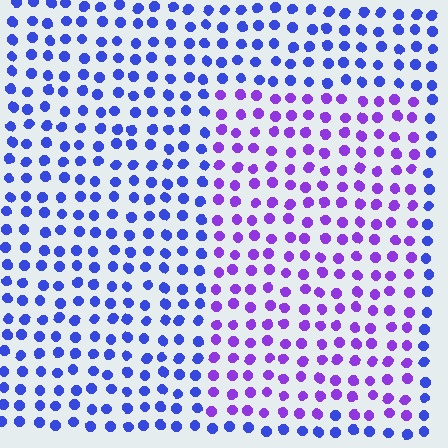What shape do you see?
I see a rectangle.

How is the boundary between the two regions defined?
The boundary is defined purely by a slight shift in hue (about 39 degrees). Spacing, size, and orientation are identical on both sides.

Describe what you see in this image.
The image is filled with small blue elements in a uniform arrangement. A rectangle-shaped region is visible where the elements are tinted to a slightly different hue, forming a subtle color boundary.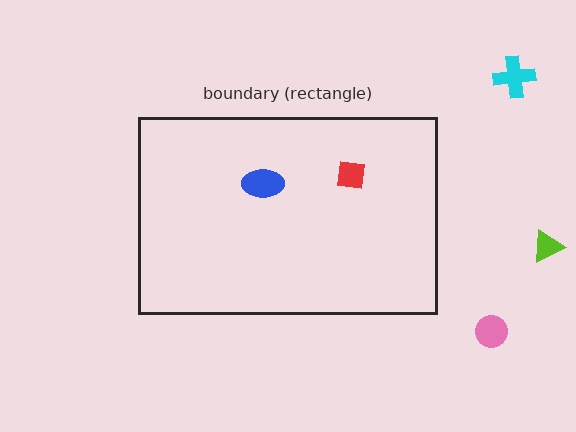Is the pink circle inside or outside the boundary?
Outside.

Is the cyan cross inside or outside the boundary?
Outside.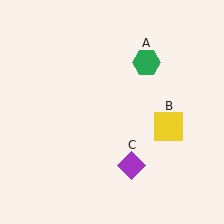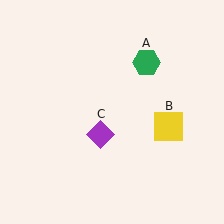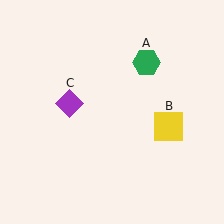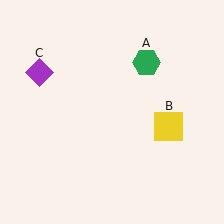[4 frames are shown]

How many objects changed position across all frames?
1 object changed position: purple diamond (object C).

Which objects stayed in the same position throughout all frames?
Green hexagon (object A) and yellow square (object B) remained stationary.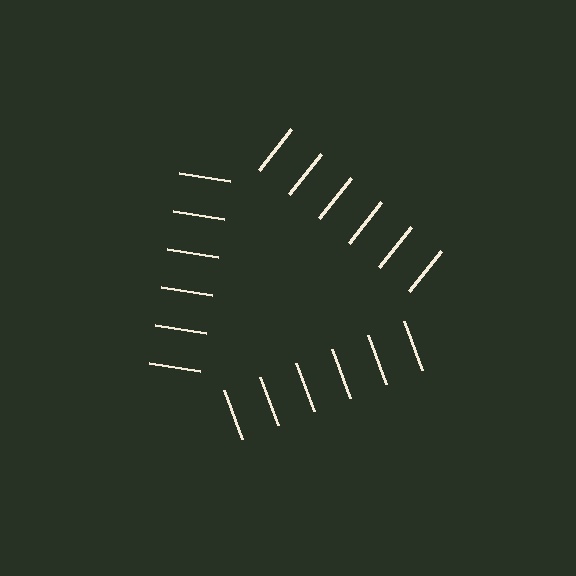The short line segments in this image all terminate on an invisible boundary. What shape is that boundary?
An illusory triangle — the line segments terminate on its edges but no continuous stroke is drawn.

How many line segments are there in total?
18 — 6 along each of the 3 edges.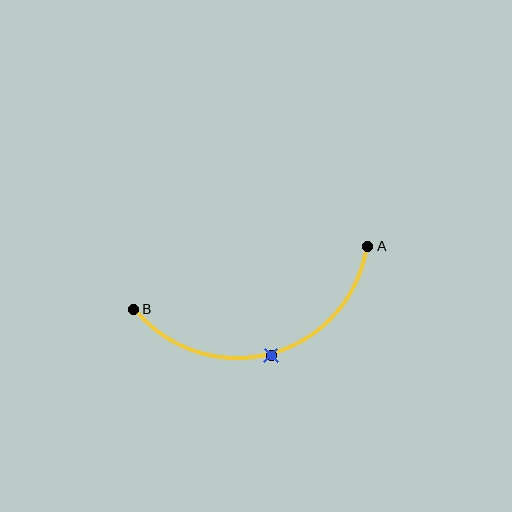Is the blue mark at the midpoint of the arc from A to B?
Yes. The blue mark lies on the arc at equal arc-length from both A and B — it is the arc midpoint.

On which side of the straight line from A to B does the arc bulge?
The arc bulges below the straight line connecting A and B.